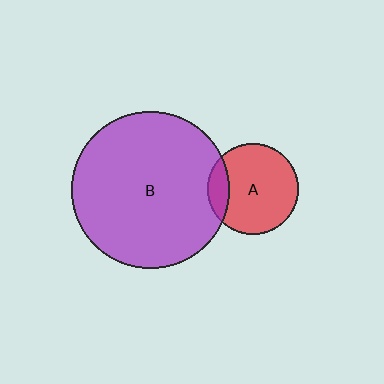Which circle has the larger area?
Circle B (purple).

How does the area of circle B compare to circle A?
Approximately 3.0 times.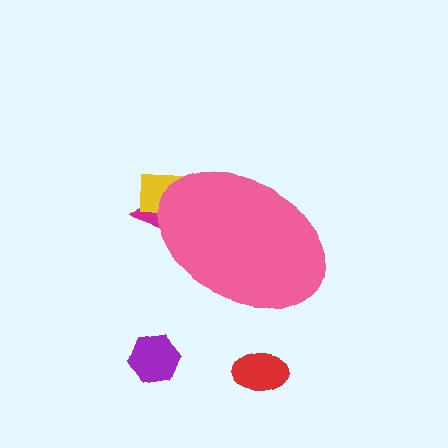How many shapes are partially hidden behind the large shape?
2 shapes are partially hidden.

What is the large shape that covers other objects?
A pink ellipse.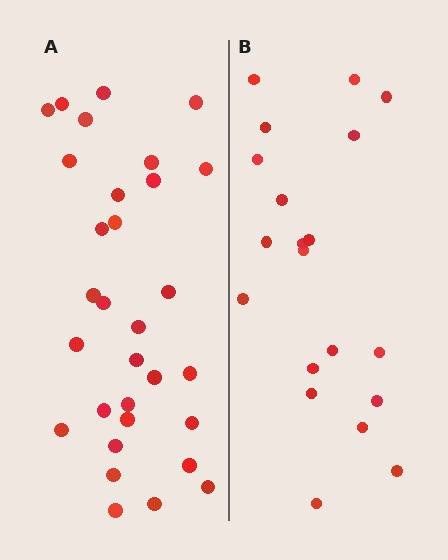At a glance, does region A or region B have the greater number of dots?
Region A (the left region) has more dots.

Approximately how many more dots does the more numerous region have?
Region A has roughly 12 or so more dots than region B.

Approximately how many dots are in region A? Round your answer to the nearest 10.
About 30 dots. (The exact count is 31, which rounds to 30.)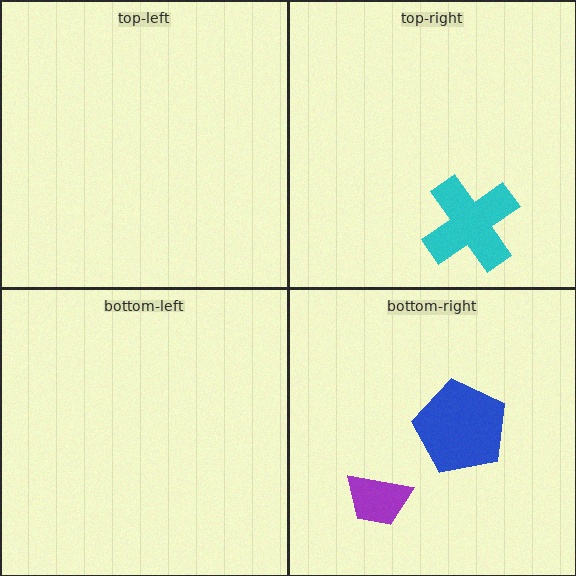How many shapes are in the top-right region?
1.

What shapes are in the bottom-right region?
The purple trapezoid, the blue pentagon.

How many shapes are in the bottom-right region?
2.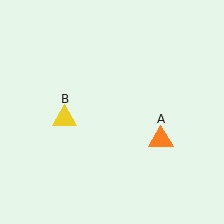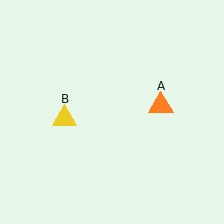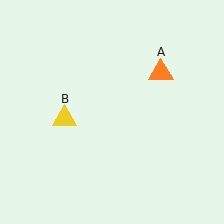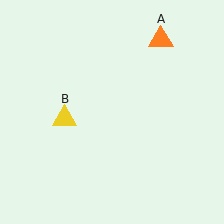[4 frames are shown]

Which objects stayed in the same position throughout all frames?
Yellow triangle (object B) remained stationary.